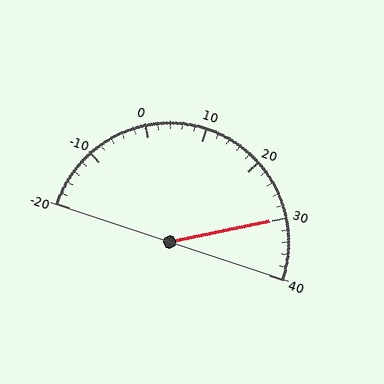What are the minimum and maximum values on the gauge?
The gauge ranges from -20 to 40.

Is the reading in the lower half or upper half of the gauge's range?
The reading is in the upper half of the range (-20 to 40).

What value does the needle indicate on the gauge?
The needle indicates approximately 30.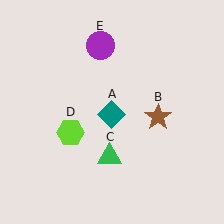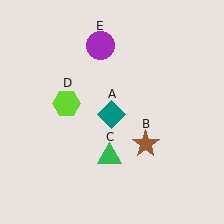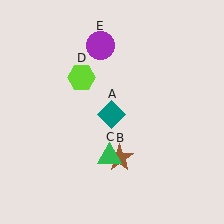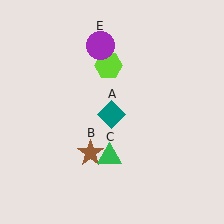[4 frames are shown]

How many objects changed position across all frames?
2 objects changed position: brown star (object B), lime hexagon (object D).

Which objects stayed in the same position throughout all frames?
Teal diamond (object A) and green triangle (object C) and purple circle (object E) remained stationary.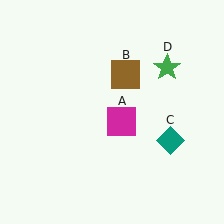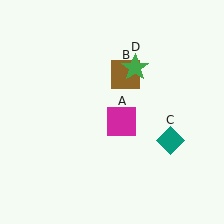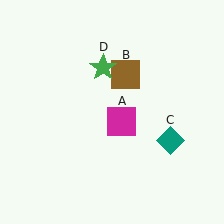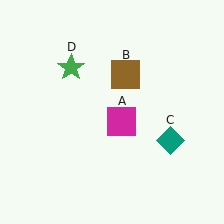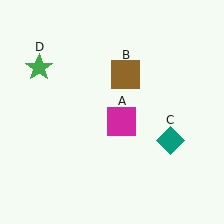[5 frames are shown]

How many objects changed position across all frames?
1 object changed position: green star (object D).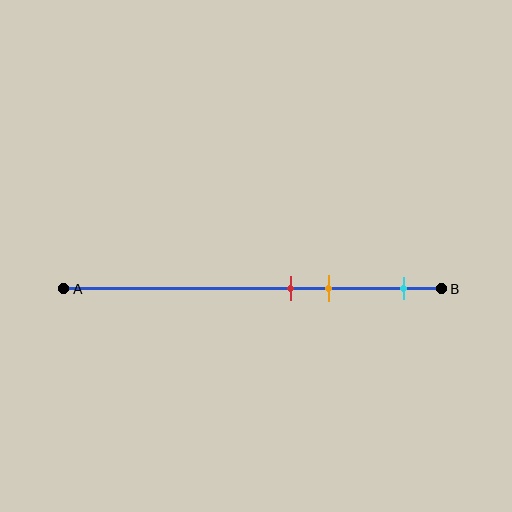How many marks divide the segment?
There are 3 marks dividing the segment.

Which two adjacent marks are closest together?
The red and orange marks are the closest adjacent pair.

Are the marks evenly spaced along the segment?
No, the marks are not evenly spaced.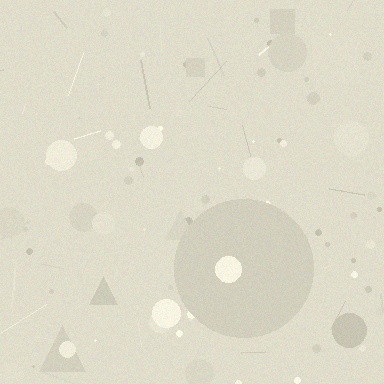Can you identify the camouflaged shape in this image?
The camouflaged shape is a circle.